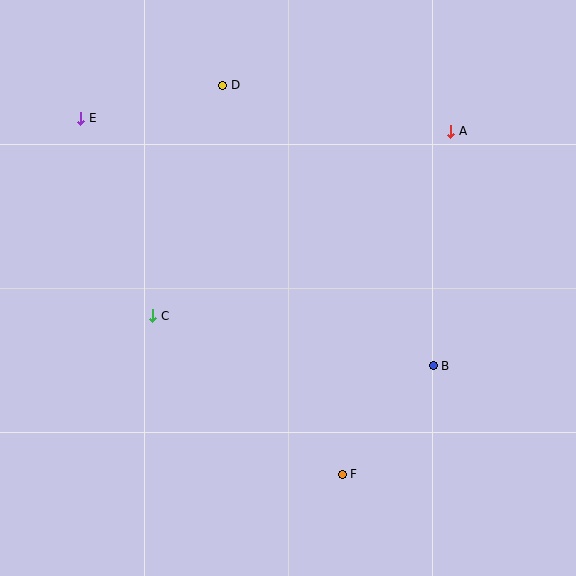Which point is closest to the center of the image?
Point C at (153, 316) is closest to the center.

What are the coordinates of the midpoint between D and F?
The midpoint between D and F is at (283, 280).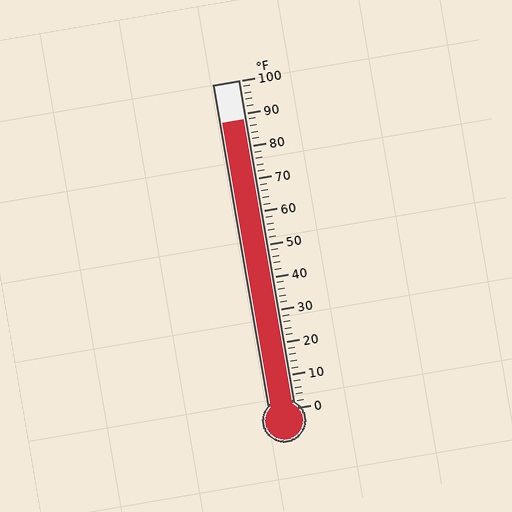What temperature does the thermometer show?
The thermometer shows approximately 88°F.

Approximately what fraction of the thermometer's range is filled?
The thermometer is filled to approximately 90% of its range.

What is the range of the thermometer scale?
The thermometer scale ranges from 0°F to 100°F.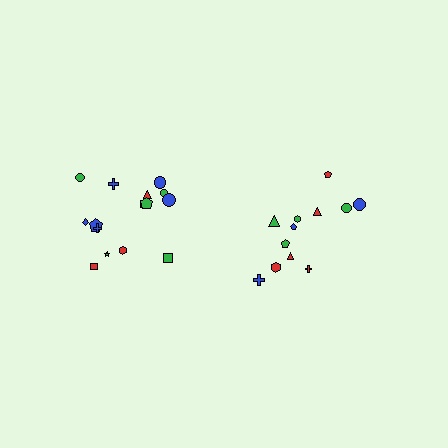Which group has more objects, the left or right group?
The left group.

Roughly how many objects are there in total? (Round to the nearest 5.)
Roughly 25 objects in total.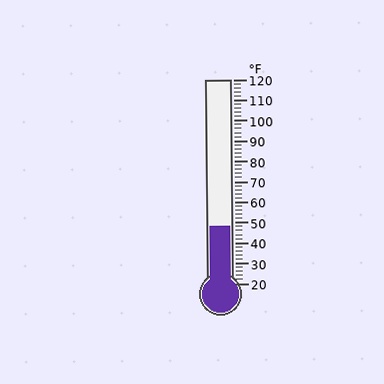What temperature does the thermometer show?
The thermometer shows approximately 48°F.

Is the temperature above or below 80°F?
The temperature is below 80°F.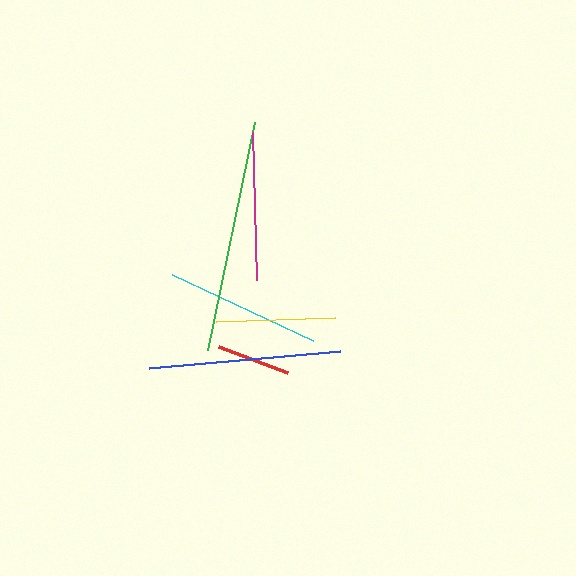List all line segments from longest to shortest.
From longest to shortest: green, blue, cyan, magenta, yellow, red.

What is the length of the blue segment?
The blue segment is approximately 192 pixels long.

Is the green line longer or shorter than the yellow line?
The green line is longer than the yellow line.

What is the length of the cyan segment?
The cyan segment is approximately 155 pixels long.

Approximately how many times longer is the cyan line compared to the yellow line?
The cyan line is approximately 1.3 times the length of the yellow line.